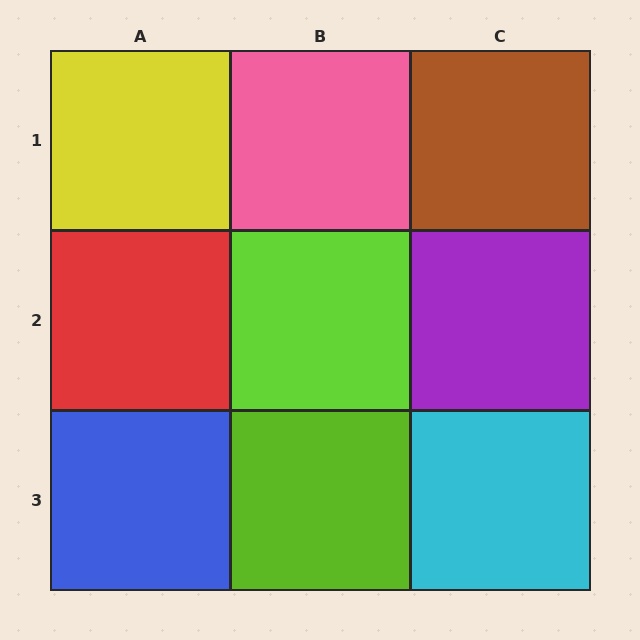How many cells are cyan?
1 cell is cyan.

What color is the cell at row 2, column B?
Lime.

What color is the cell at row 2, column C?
Purple.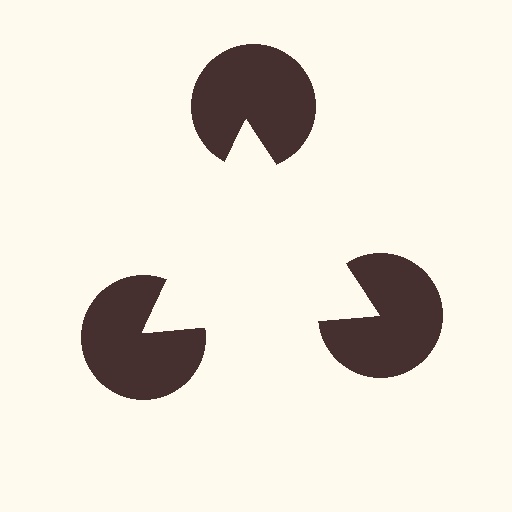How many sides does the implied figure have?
3 sides.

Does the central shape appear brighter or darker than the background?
It typically appears slightly brighter than the background, even though no actual brightness change is drawn.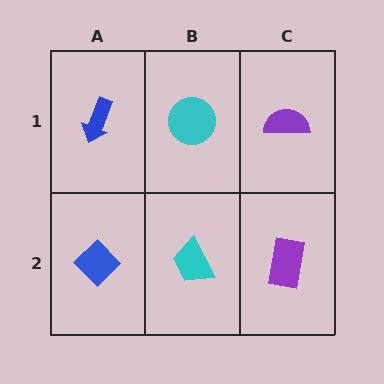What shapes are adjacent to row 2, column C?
A purple semicircle (row 1, column C), a cyan trapezoid (row 2, column B).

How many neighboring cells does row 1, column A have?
2.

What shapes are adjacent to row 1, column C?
A purple rectangle (row 2, column C), a cyan circle (row 1, column B).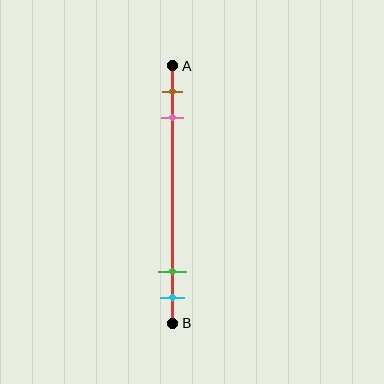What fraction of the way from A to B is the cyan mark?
The cyan mark is approximately 90% (0.9) of the way from A to B.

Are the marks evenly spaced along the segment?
No, the marks are not evenly spaced.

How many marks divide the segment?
There are 4 marks dividing the segment.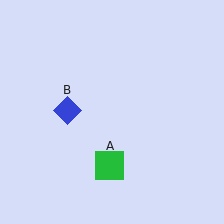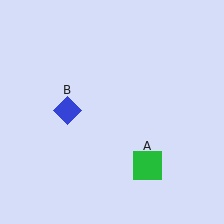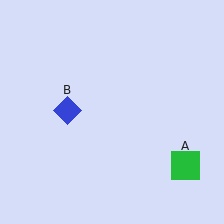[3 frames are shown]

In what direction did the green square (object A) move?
The green square (object A) moved right.